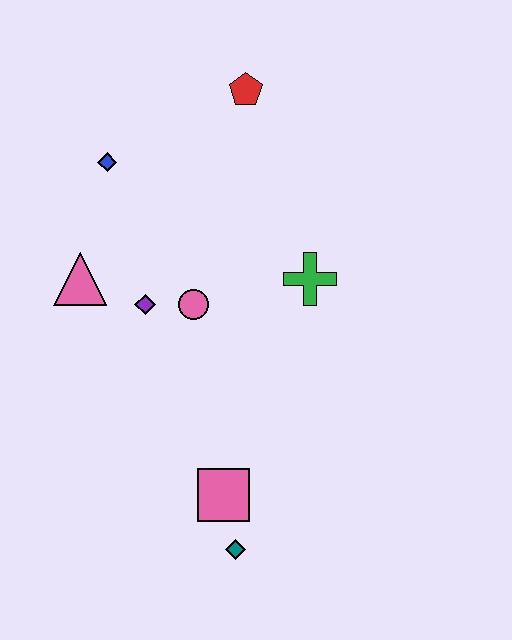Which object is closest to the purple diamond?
The pink circle is closest to the purple diamond.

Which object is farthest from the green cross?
The teal diamond is farthest from the green cross.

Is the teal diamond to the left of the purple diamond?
No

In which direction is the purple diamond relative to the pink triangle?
The purple diamond is to the right of the pink triangle.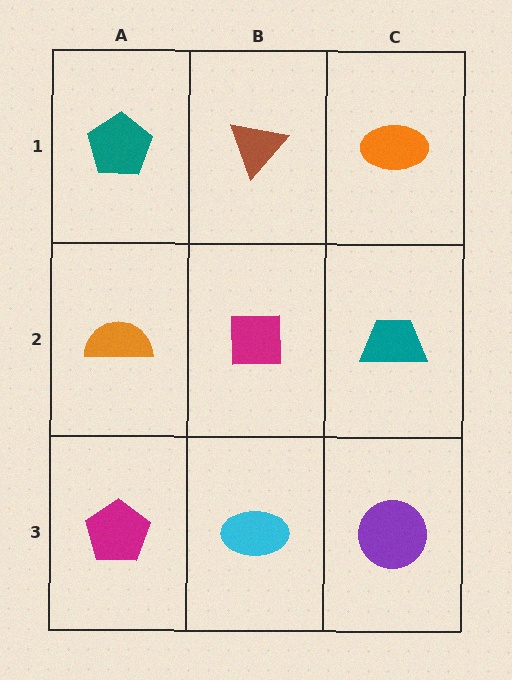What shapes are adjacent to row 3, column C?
A teal trapezoid (row 2, column C), a cyan ellipse (row 3, column B).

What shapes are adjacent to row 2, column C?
An orange ellipse (row 1, column C), a purple circle (row 3, column C), a magenta square (row 2, column B).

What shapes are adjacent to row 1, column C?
A teal trapezoid (row 2, column C), a brown triangle (row 1, column B).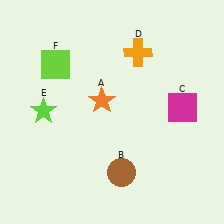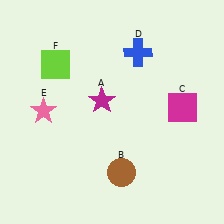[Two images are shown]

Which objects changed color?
A changed from orange to magenta. D changed from orange to blue. E changed from lime to pink.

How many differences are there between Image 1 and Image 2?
There are 3 differences between the two images.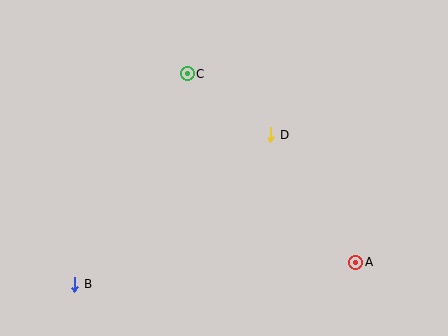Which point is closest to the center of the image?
Point D at (271, 135) is closest to the center.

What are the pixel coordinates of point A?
Point A is at (356, 262).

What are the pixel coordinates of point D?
Point D is at (271, 135).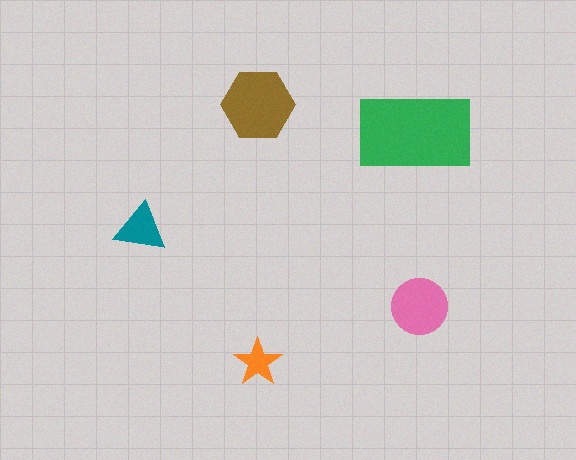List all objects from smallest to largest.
The orange star, the teal triangle, the pink circle, the brown hexagon, the green rectangle.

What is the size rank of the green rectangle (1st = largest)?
1st.